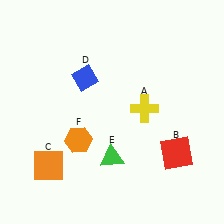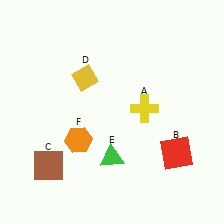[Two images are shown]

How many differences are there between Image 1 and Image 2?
There are 2 differences between the two images.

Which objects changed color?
C changed from orange to brown. D changed from blue to yellow.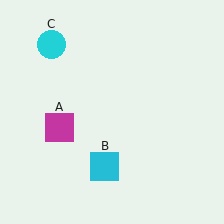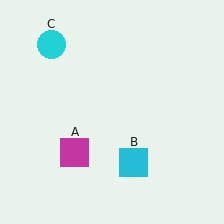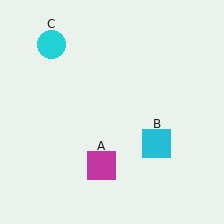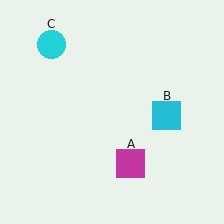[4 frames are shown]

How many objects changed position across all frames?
2 objects changed position: magenta square (object A), cyan square (object B).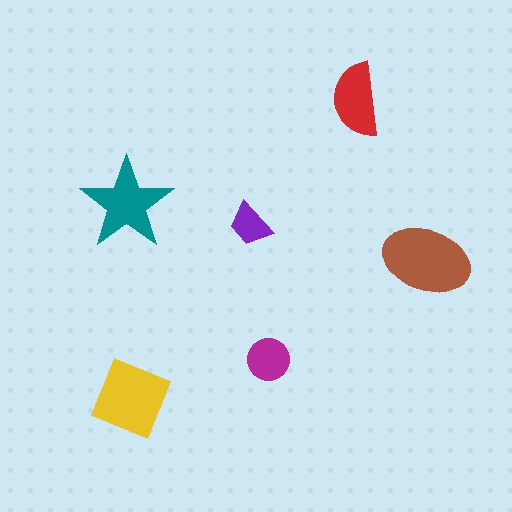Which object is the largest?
The brown ellipse.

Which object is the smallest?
The purple trapezoid.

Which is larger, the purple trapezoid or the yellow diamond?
The yellow diamond.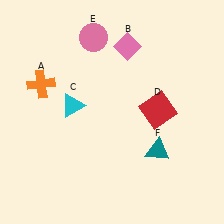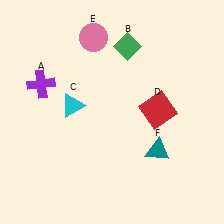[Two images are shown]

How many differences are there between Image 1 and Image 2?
There are 2 differences between the two images.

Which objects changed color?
A changed from orange to purple. B changed from pink to green.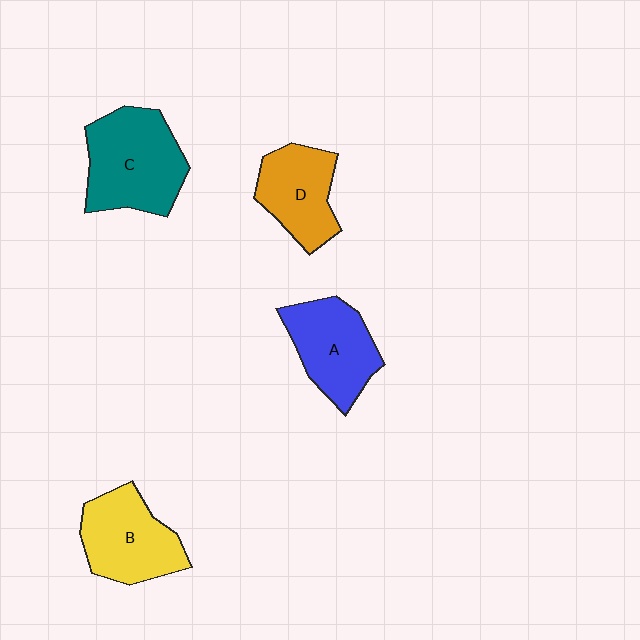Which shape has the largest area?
Shape C (teal).